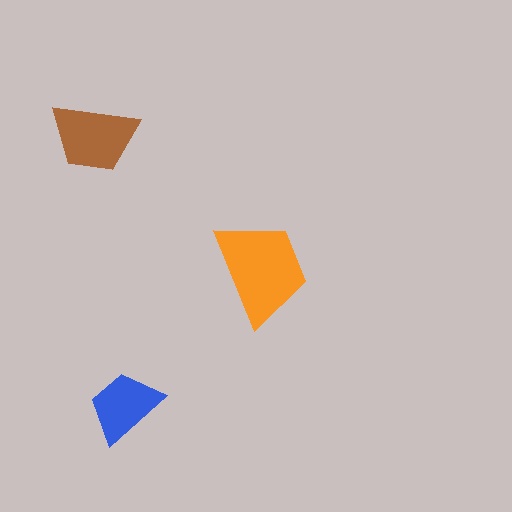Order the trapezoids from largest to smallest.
the orange one, the brown one, the blue one.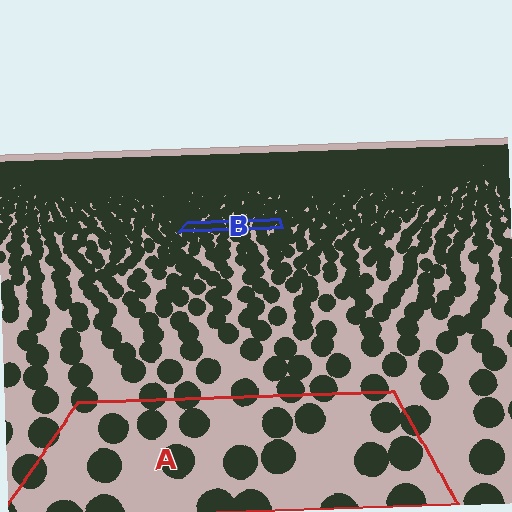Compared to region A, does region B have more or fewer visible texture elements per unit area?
Region B has more texture elements per unit area — they are packed more densely because it is farther away.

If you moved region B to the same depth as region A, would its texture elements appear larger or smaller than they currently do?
They would appear larger. At a closer depth, the same texture elements are projected at a bigger on-screen size.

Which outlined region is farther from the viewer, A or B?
Region B is farther from the viewer — the texture elements inside it appear smaller and more densely packed.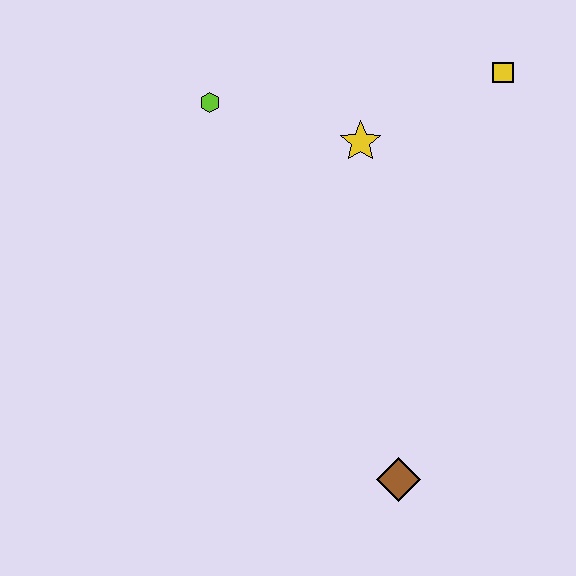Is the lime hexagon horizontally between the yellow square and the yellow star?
No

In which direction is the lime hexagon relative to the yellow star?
The lime hexagon is to the left of the yellow star.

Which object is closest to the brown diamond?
The yellow star is closest to the brown diamond.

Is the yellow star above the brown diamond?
Yes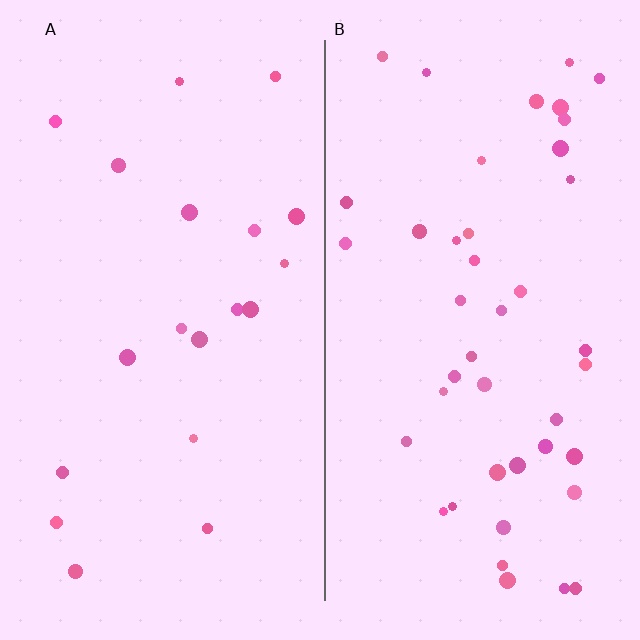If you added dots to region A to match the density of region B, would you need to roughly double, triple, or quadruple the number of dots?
Approximately double.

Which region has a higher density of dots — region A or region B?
B (the right).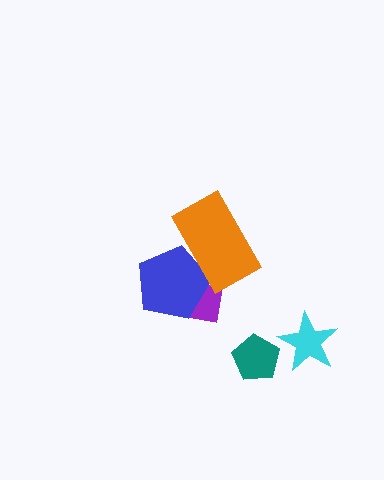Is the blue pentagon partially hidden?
Yes, it is partially covered by another shape.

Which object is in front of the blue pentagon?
The orange rectangle is in front of the blue pentagon.